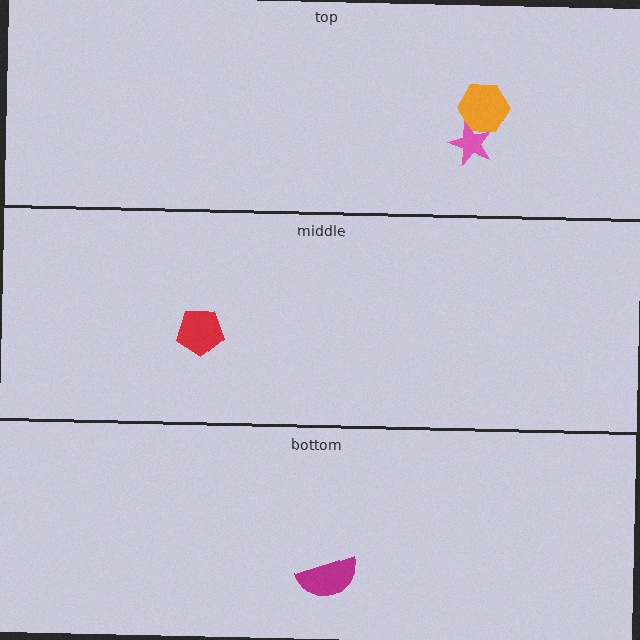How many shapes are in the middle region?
1.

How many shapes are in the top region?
2.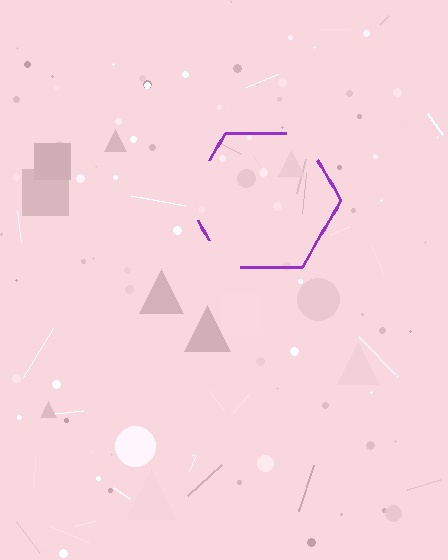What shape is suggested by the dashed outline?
The dashed outline suggests a hexagon.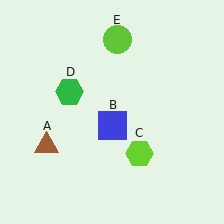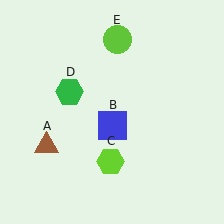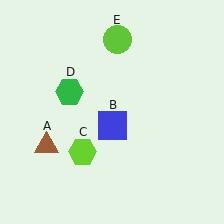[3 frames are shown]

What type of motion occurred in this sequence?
The lime hexagon (object C) rotated clockwise around the center of the scene.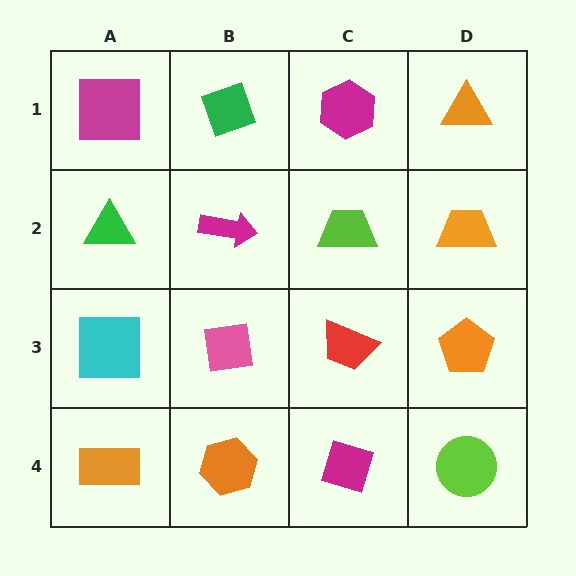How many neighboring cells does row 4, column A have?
2.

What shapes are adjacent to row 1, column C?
A lime trapezoid (row 2, column C), a green diamond (row 1, column B), an orange triangle (row 1, column D).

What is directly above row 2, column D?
An orange triangle.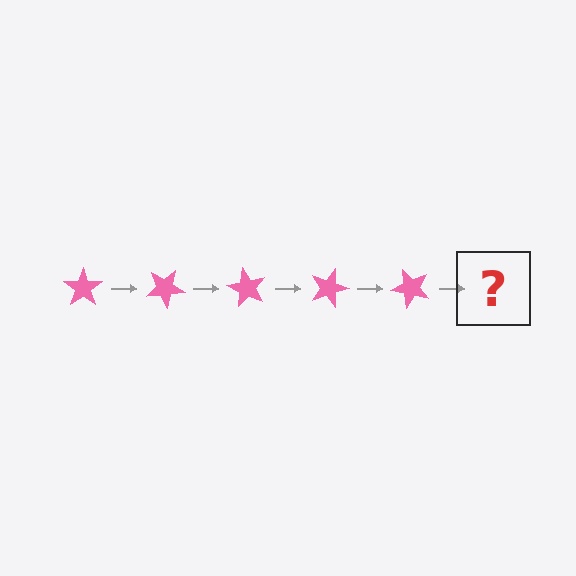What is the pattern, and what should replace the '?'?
The pattern is that the star rotates 30 degrees each step. The '?' should be a pink star rotated 150 degrees.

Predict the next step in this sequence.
The next step is a pink star rotated 150 degrees.